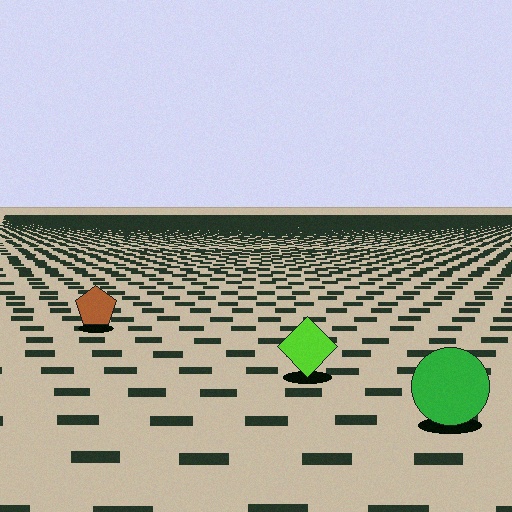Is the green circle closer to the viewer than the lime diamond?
Yes. The green circle is closer — you can tell from the texture gradient: the ground texture is coarser near it.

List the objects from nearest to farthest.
From nearest to farthest: the green circle, the lime diamond, the brown pentagon.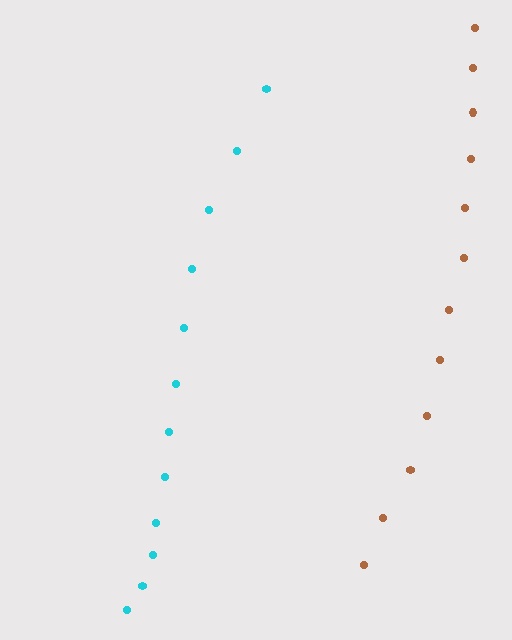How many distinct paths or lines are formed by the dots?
There are 2 distinct paths.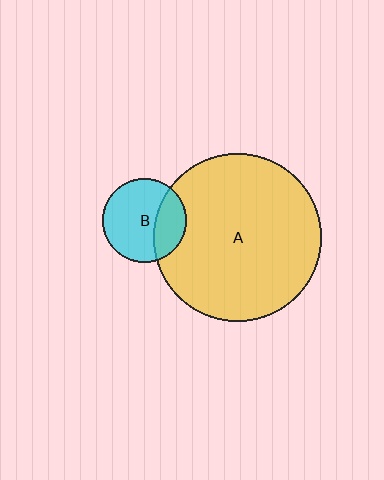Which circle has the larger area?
Circle A (yellow).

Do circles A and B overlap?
Yes.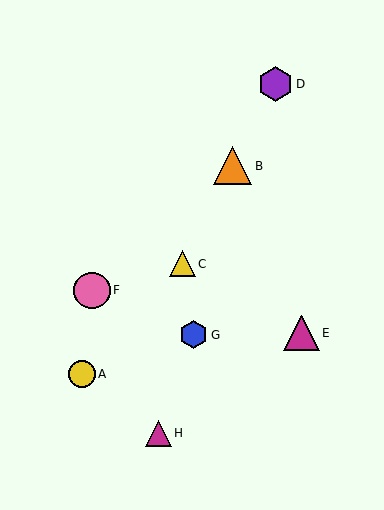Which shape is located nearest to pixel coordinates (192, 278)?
The yellow triangle (labeled C) at (183, 264) is nearest to that location.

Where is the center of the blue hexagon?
The center of the blue hexagon is at (194, 335).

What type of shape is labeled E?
Shape E is a magenta triangle.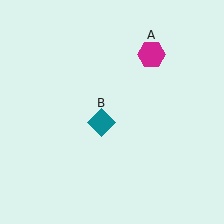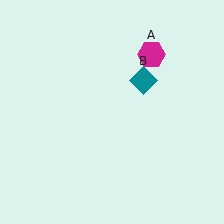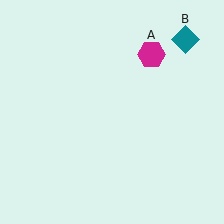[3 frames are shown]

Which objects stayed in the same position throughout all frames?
Magenta hexagon (object A) remained stationary.